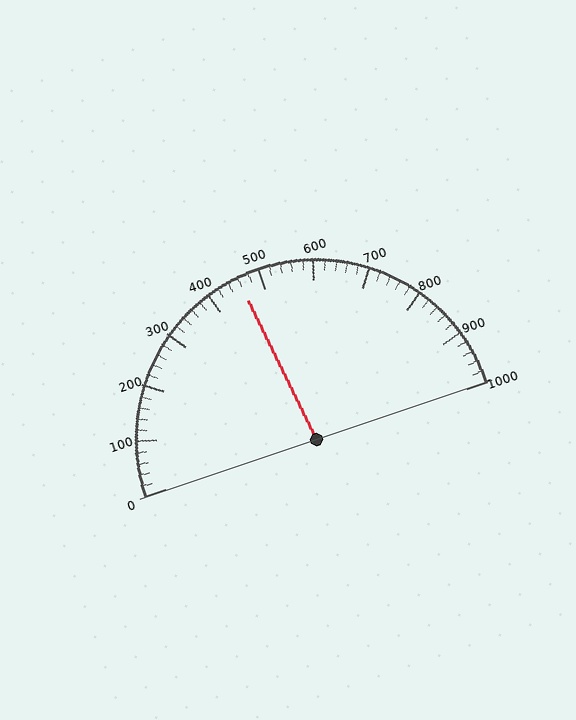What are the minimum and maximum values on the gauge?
The gauge ranges from 0 to 1000.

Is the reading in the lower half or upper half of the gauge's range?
The reading is in the lower half of the range (0 to 1000).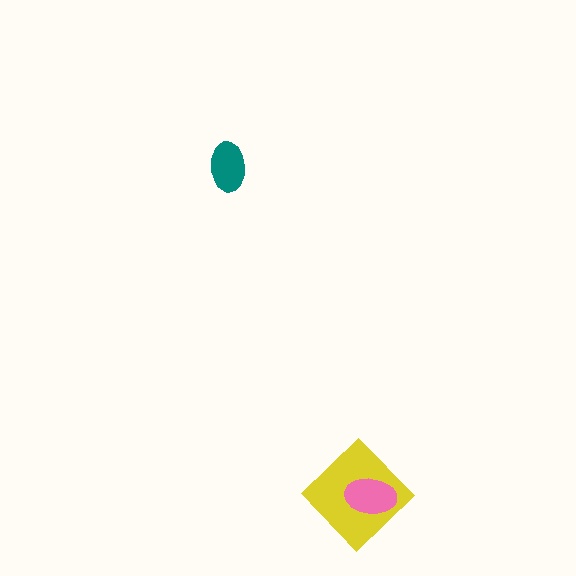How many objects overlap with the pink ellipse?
1 object overlaps with the pink ellipse.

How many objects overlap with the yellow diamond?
1 object overlaps with the yellow diamond.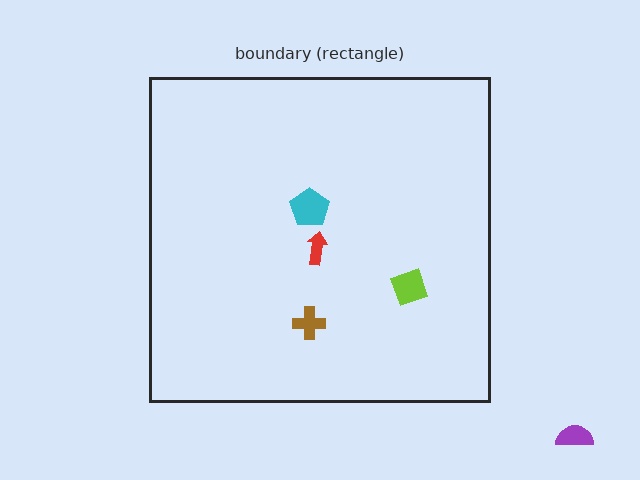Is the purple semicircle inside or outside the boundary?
Outside.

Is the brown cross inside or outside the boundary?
Inside.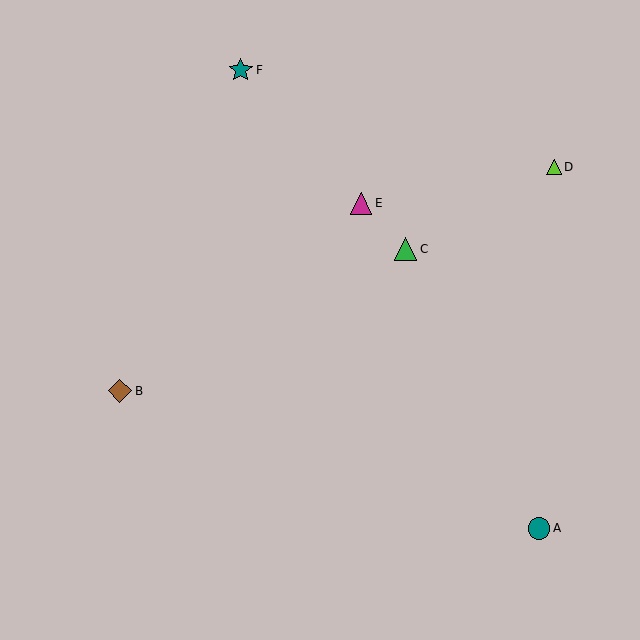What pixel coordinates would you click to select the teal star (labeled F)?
Click at (241, 70) to select the teal star F.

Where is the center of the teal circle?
The center of the teal circle is at (539, 528).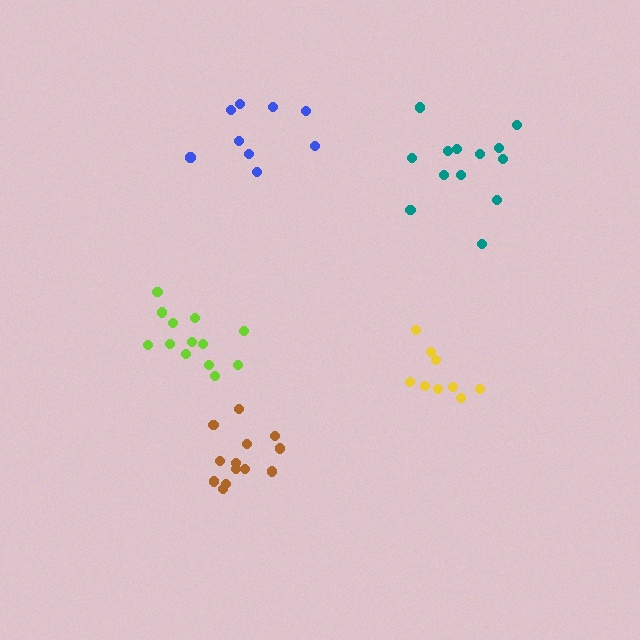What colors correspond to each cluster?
The clusters are colored: lime, blue, brown, yellow, teal.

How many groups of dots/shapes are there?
There are 5 groups.